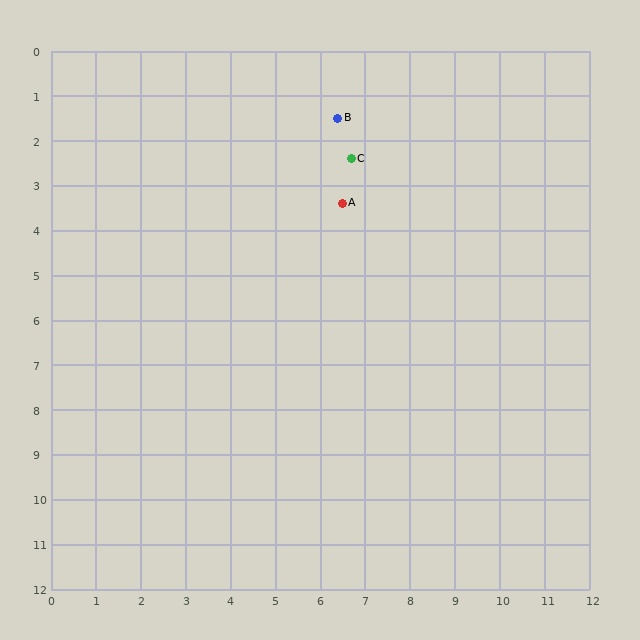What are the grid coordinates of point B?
Point B is at approximately (6.4, 1.5).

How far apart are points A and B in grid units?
Points A and B are about 1.9 grid units apart.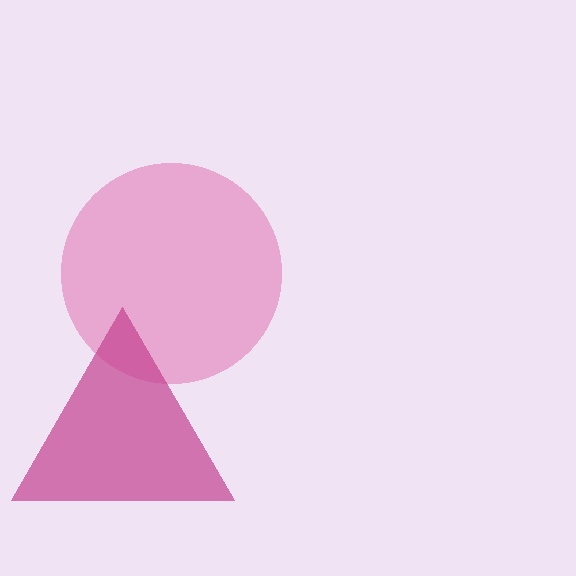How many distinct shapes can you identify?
There are 2 distinct shapes: a pink circle, a magenta triangle.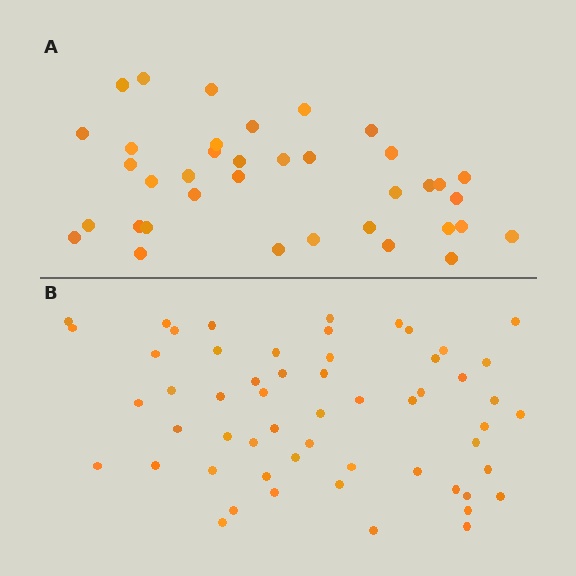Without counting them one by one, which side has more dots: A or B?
Region B (the bottom region) has more dots.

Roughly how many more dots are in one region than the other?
Region B has approximately 20 more dots than region A.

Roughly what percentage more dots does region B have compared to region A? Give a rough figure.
About 50% more.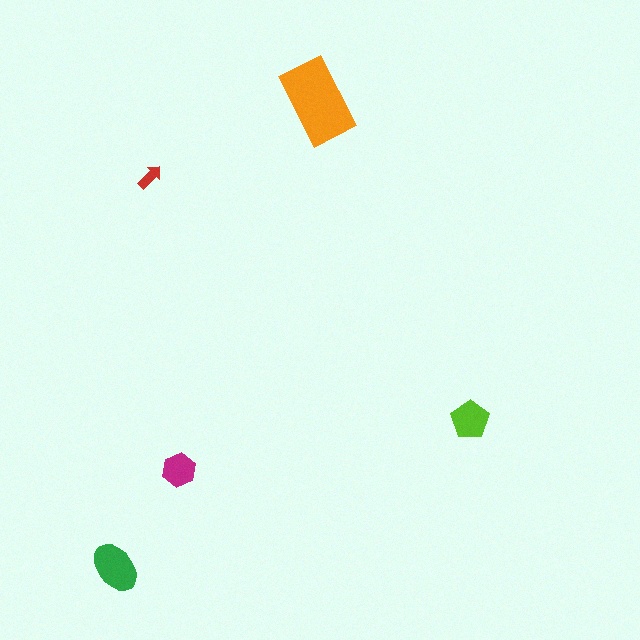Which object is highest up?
The orange rectangle is topmost.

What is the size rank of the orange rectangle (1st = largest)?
1st.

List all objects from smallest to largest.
The red arrow, the magenta hexagon, the lime pentagon, the green ellipse, the orange rectangle.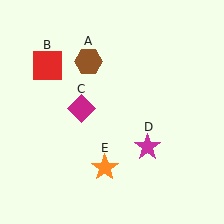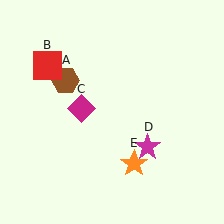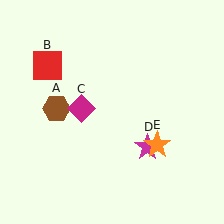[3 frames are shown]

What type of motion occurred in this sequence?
The brown hexagon (object A), orange star (object E) rotated counterclockwise around the center of the scene.